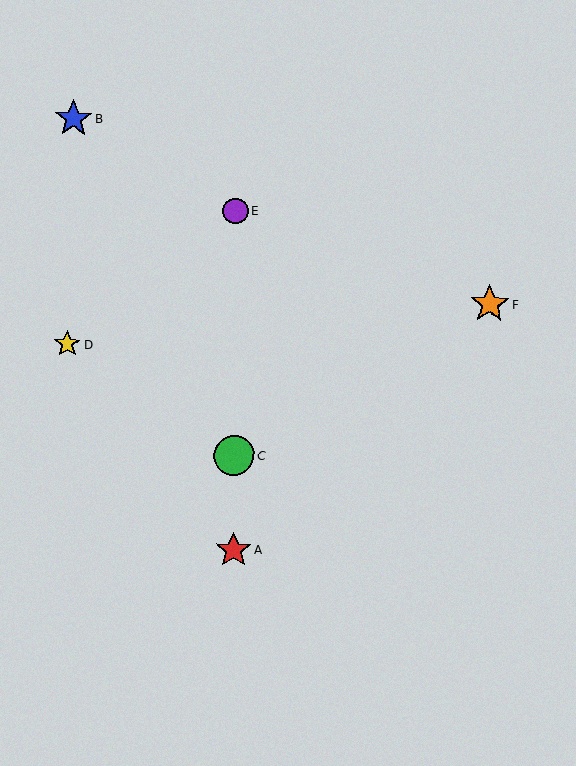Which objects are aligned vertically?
Objects A, C, E are aligned vertically.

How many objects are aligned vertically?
3 objects (A, C, E) are aligned vertically.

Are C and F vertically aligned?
No, C is at x≈234 and F is at x≈489.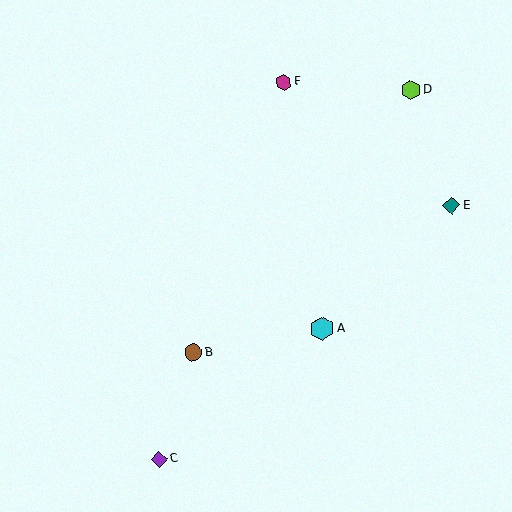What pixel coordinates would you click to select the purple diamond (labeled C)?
Click at (159, 459) to select the purple diamond C.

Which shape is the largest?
The cyan hexagon (labeled A) is the largest.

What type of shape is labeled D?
Shape D is a lime hexagon.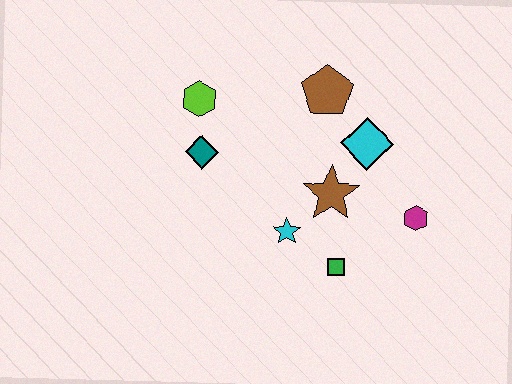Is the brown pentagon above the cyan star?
Yes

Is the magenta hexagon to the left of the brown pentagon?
No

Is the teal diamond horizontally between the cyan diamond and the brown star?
No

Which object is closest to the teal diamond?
The lime hexagon is closest to the teal diamond.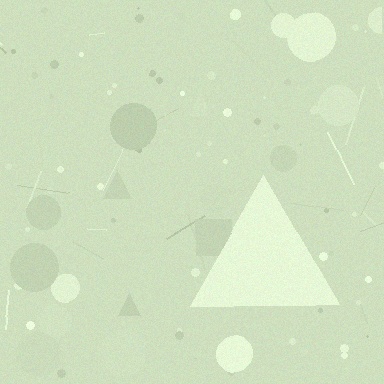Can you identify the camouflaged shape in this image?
The camouflaged shape is a triangle.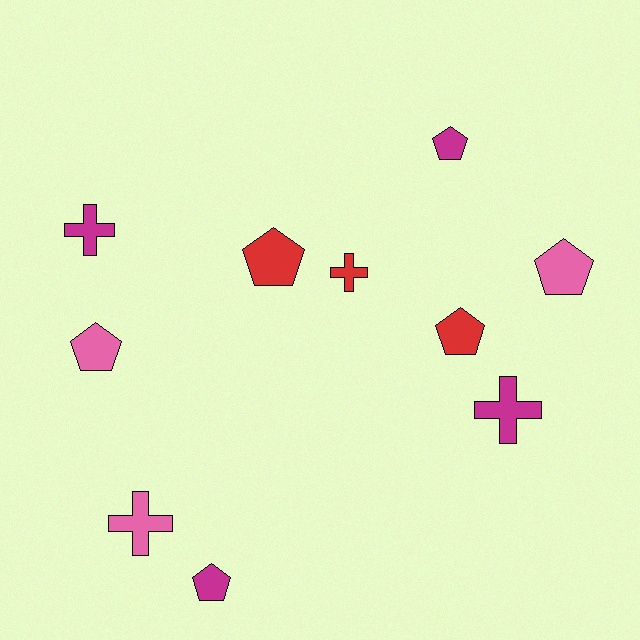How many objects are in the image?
There are 10 objects.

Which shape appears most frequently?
Pentagon, with 6 objects.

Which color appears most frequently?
Magenta, with 4 objects.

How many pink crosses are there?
There is 1 pink cross.